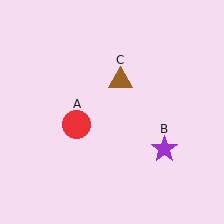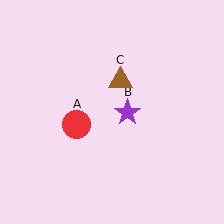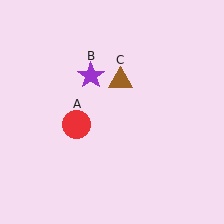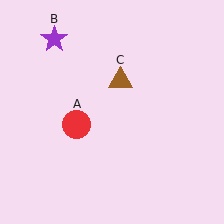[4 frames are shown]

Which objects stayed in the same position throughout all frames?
Red circle (object A) and brown triangle (object C) remained stationary.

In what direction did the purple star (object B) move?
The purple star (object B) moved up and to the left.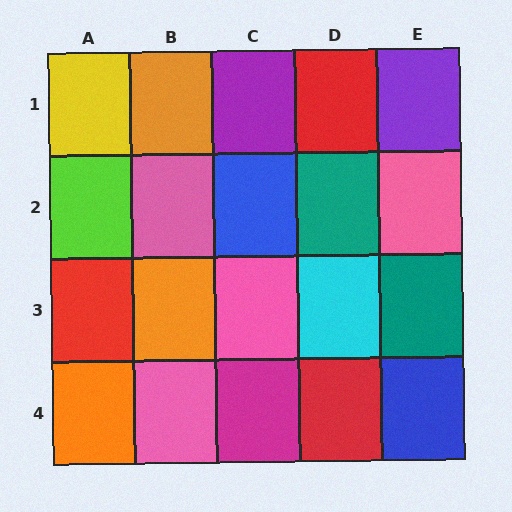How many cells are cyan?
1 cell is cyan.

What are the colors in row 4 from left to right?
Orange, pink, magenta, red, blue.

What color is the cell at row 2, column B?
Pink.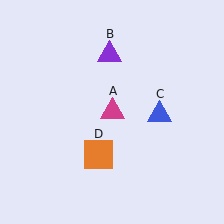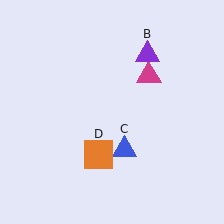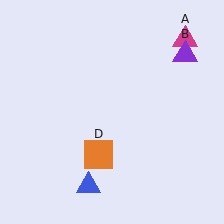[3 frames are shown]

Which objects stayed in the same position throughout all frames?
Orange square (object D) remained stationary.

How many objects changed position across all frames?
3 objects changed position: magenta triangle (object A), purple triangle (object B), blue triangle (object C).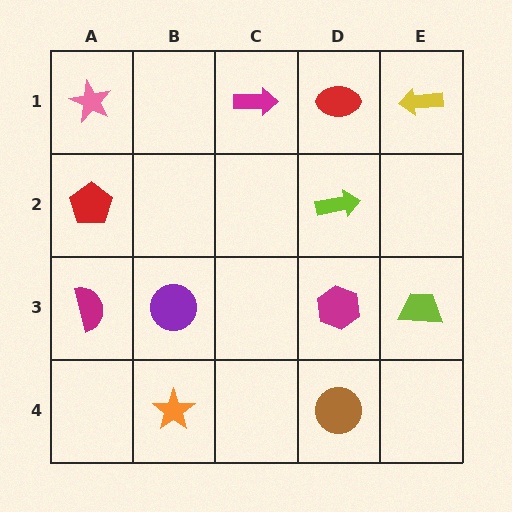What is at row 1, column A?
A pink star.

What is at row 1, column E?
A yellow arrow.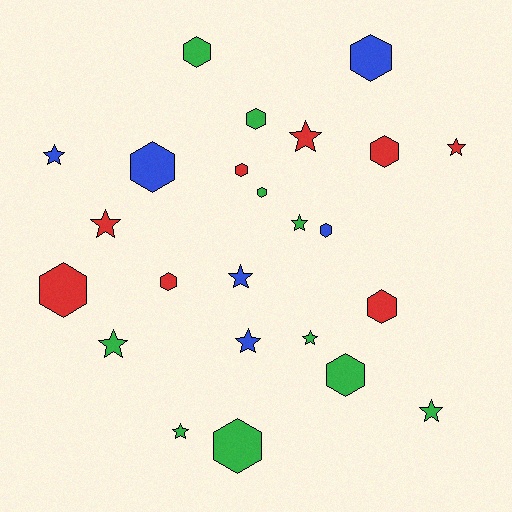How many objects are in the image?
There are 24 objects.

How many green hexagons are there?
There are 5 green hexagons.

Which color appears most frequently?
Green, with 10 objects.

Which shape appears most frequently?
Hexagon, with 13 objects.